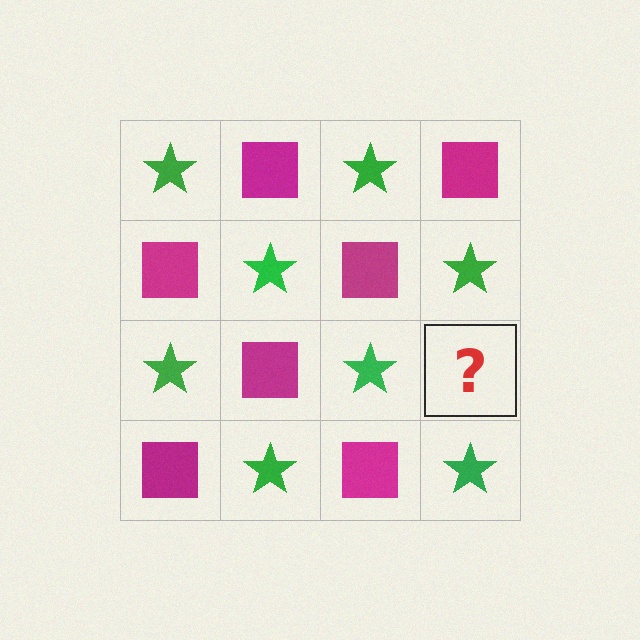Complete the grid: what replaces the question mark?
The question mark should be replaced with a magenta square.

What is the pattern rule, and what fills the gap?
The rule is that it alternates green star and magenta square in a checkerboard pattern. The gap should be filled with a magenta square.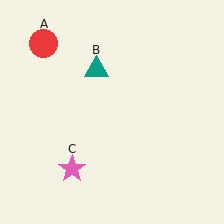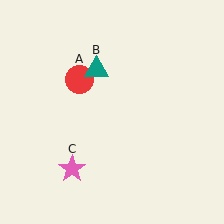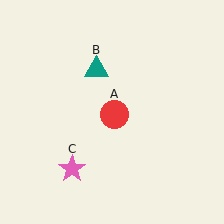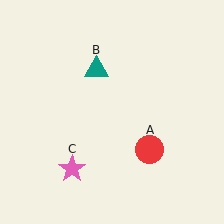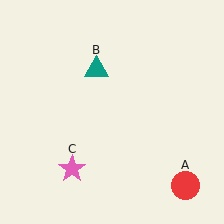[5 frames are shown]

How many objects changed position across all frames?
1 object changed position: red circle (object A).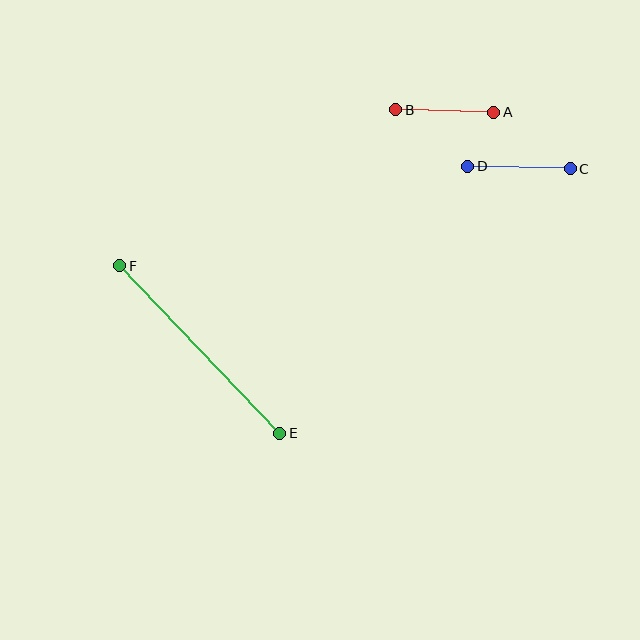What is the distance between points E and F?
The distance is approximately 232 pixels.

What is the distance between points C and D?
The distance is approximately 103 pixels.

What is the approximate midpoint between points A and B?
The midpoint is at approximately (445, 111) pixels.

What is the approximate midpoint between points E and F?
The midpoint is at approximately (200, 349) pixels.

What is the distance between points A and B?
The distance is approximately 98 pixels.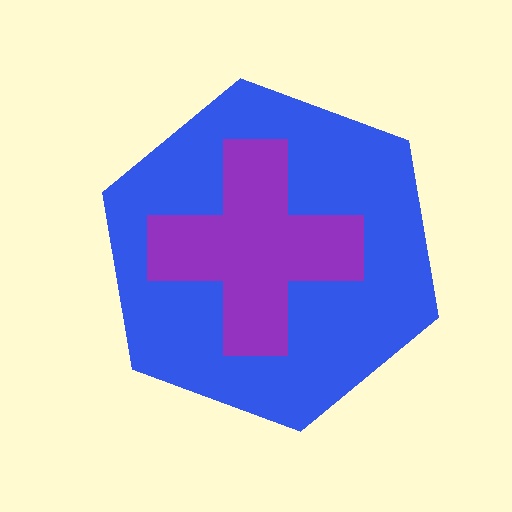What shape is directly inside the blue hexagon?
The purple cross.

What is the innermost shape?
The purple cross.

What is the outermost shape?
The blue hexagon.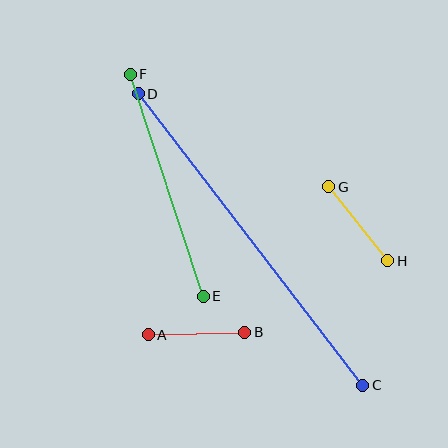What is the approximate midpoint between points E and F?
The midpoint is at approximately (167, 185) pixels.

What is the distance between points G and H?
The distance is approximately 95 pixels.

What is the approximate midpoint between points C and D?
The midpoint is at approximately (250, 239) pixels.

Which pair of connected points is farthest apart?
Points C and D are farthest apart.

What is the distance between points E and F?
The distance is approximately 234 pixels.